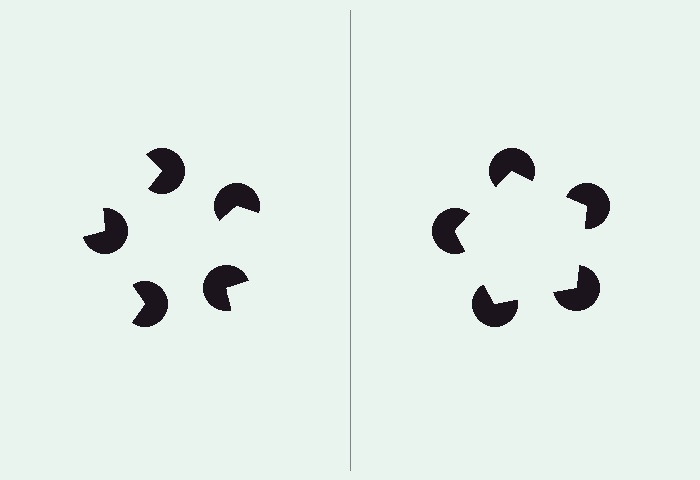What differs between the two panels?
The pac-man discs are positioned identically on both sides; only the wedge orientations differ. On the right they align to a pentagon; on the left they are misaligned.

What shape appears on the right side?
An illusory pentagon.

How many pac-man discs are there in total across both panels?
10 — 5 on each side.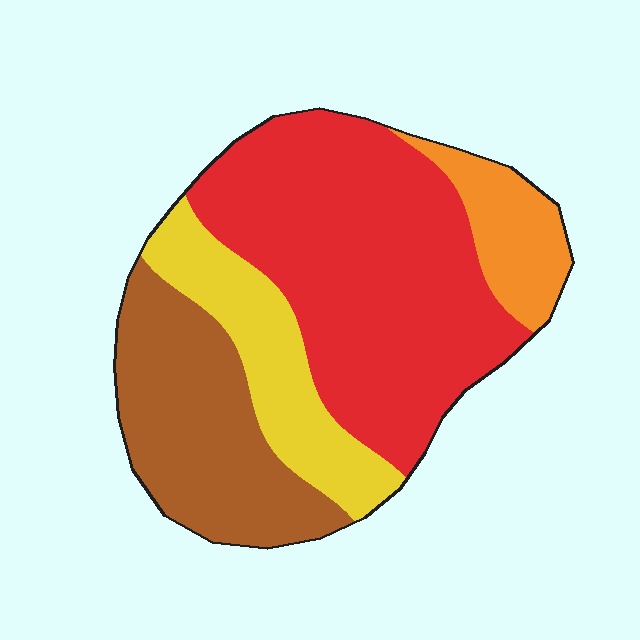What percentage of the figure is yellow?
Yellow covers roughly 15% of the figure.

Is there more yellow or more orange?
Yellow.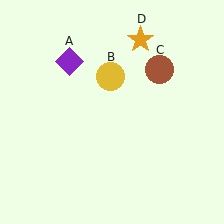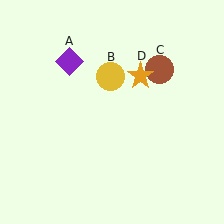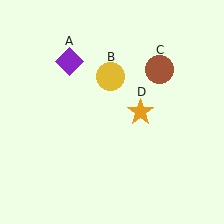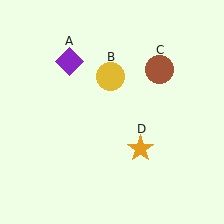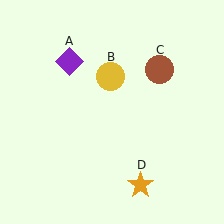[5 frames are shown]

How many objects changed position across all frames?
1 object changed position: orange star (object D).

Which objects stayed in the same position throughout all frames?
Purple diamond (object A) and yellow circle (object B) and brown circle (object C) remained stationary.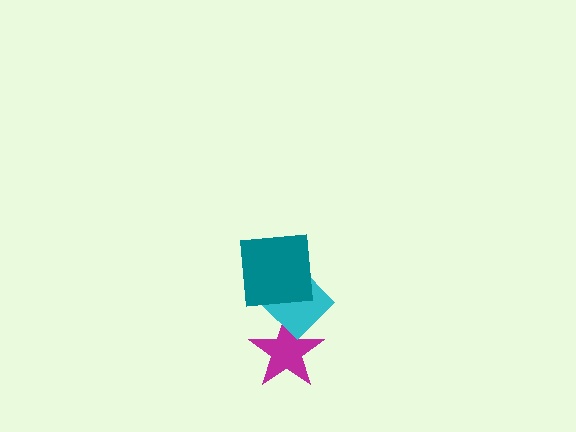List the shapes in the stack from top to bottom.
From top to bottom: the teal square, the cyan diamond, the magenta star.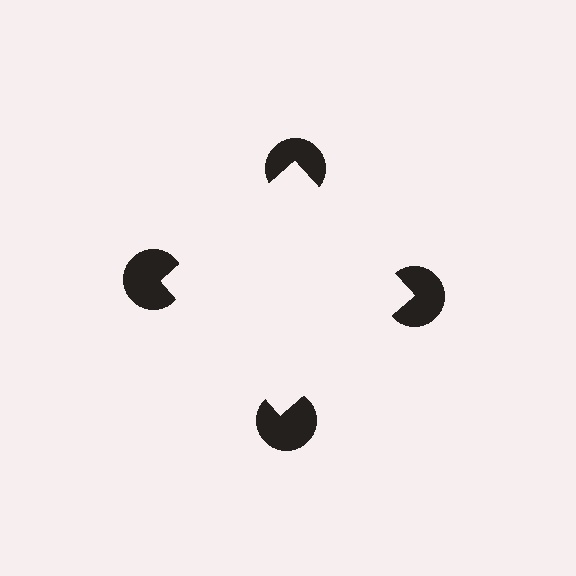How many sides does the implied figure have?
4 sides.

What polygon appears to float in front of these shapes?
An illusory square — its edges are inferred from the aligned wedge cuts in the pac-man discs, not physically drawn.